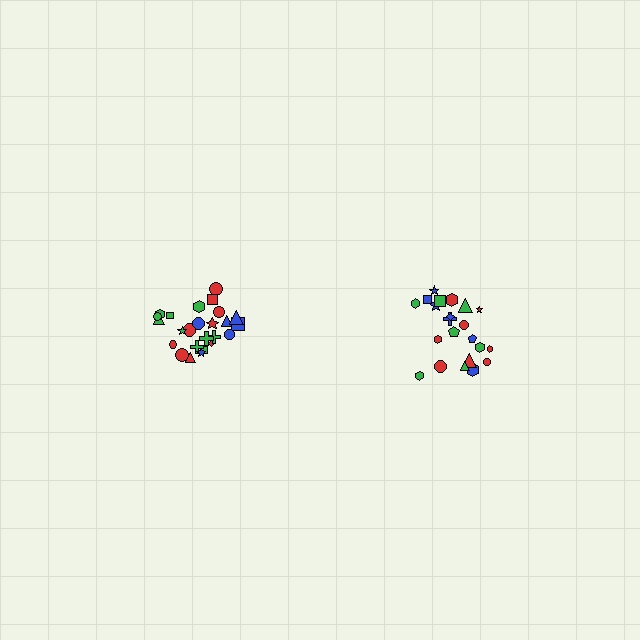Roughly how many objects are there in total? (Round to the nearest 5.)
Roughly 45 objects in total.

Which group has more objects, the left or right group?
The left group.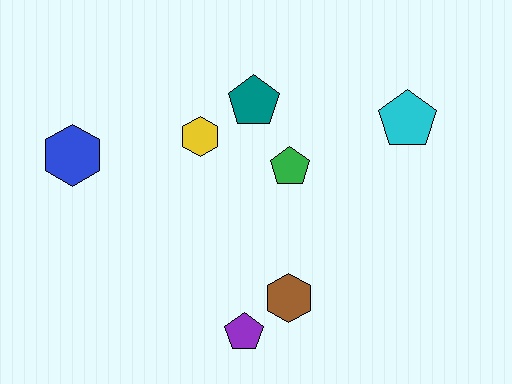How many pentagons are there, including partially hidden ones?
There are 4 pentagons.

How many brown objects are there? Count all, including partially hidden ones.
There is 1 brown object.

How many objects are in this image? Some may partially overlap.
There are 7 objects.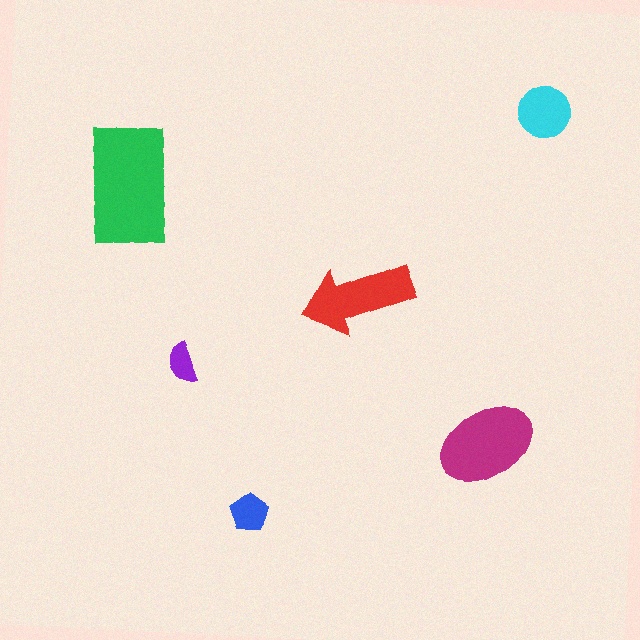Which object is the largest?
The green rectangle.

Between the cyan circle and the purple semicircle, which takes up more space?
The cyan circle.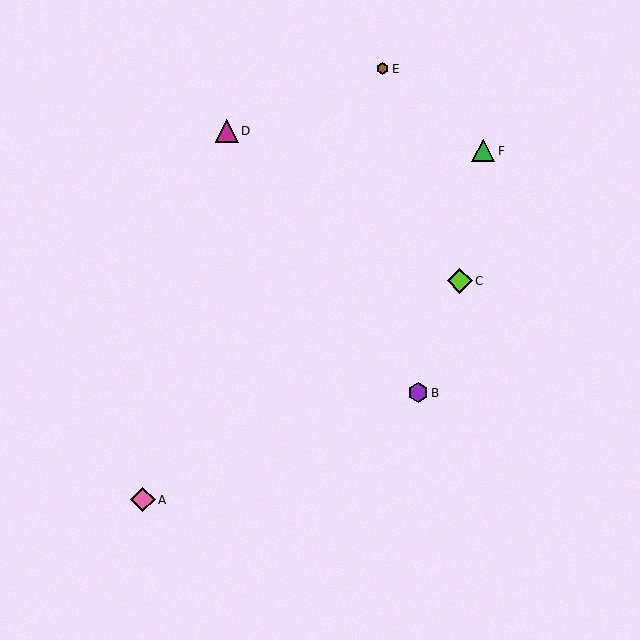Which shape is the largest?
The lime diamond (labeled C) is the largest.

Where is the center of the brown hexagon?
The center of the brown hexagon is at (383, 69).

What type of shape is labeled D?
Shape D is a magenta triangle.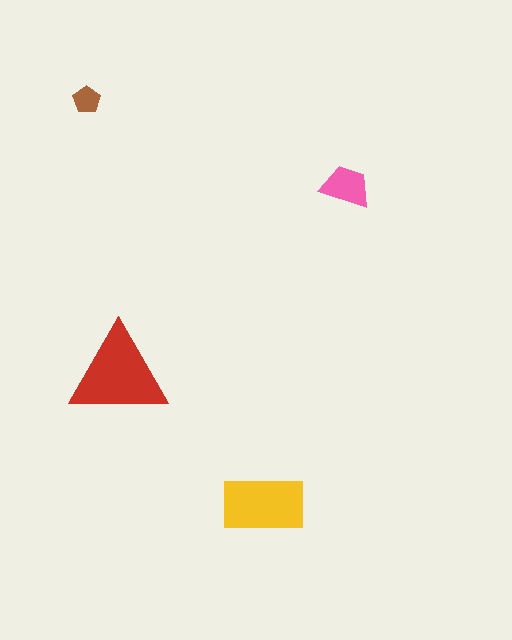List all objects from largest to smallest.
The red triangle, the yellow rectangle, the pink trapezoid, the brown pentagon.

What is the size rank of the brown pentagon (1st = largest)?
4th.